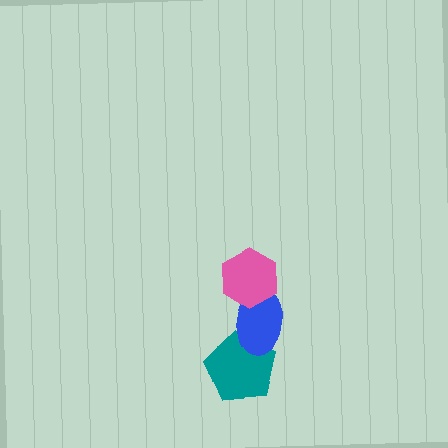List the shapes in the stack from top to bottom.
From top to bottom: the pink hexagon, the blue ellipse, the teal pentagon.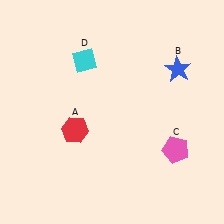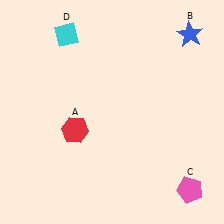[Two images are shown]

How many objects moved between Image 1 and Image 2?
3 objects moved between the two images.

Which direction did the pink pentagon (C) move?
The pink pentagon (C) moved down.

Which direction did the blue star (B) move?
The blue star (B) moved up.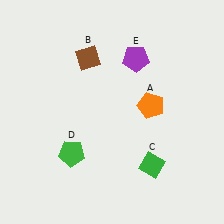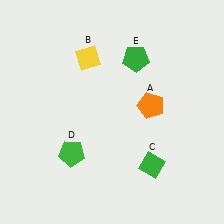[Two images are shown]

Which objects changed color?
B changed from brown to yellow. E changed from purple to green.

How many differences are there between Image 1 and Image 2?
There are 2 differences between the two images.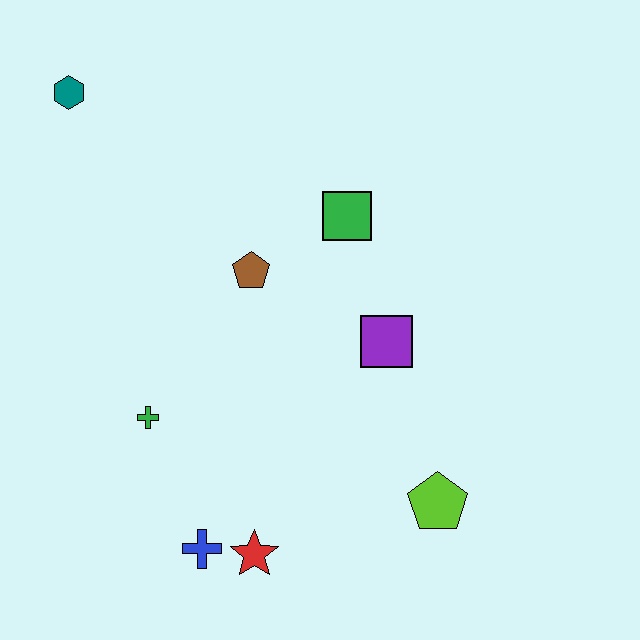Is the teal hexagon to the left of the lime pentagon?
Yes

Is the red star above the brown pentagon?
No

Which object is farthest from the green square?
The blue cross is farthest from the green square.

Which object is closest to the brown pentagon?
The green square is closest to the brown pentagon.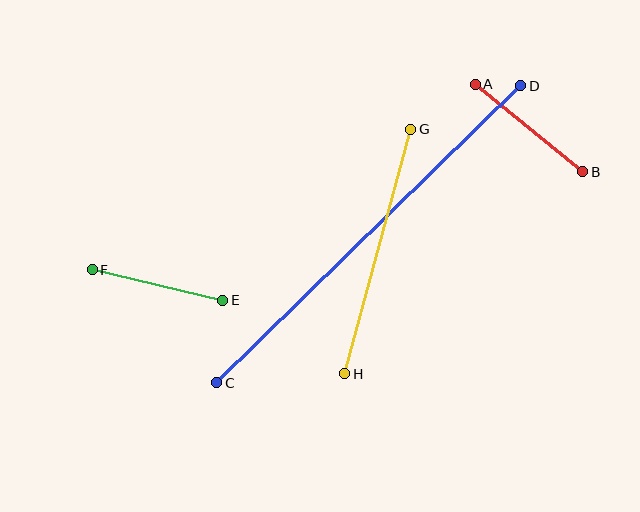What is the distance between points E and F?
The distance is approximately 134 pixels.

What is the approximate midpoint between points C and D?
The midpoint is at approximately (369, 234) pixels.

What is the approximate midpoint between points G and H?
The midpoint is at approximately (378, 252) pixels.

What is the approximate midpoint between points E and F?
The midpoint is at approximately (157, 285) pixels.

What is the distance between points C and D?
The distance is approximately 425 pixels.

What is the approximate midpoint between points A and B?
The midpoint is at approximately (529, 128) pixels.